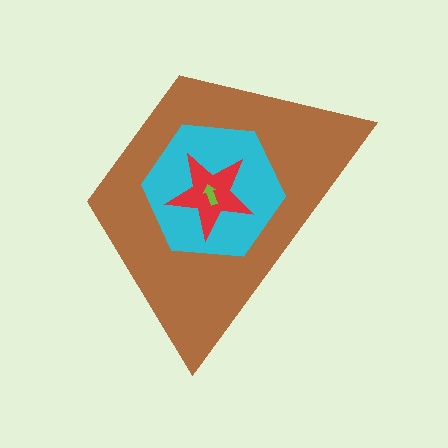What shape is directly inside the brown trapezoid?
The cyan hexagon.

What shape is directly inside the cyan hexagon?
The red star.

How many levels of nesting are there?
4.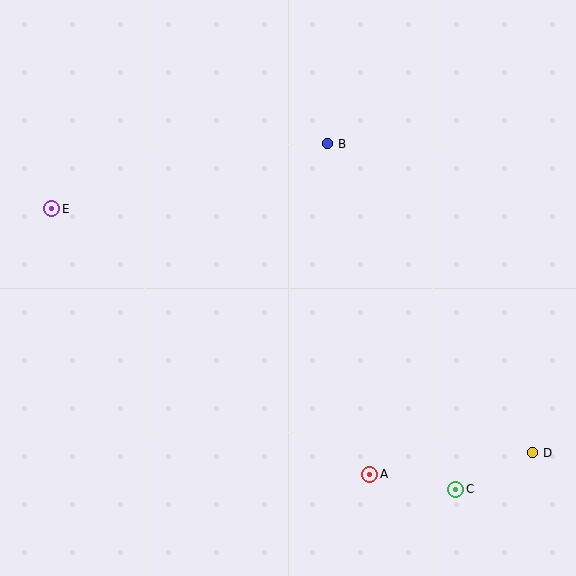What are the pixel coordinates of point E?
Point E is at (52, 209).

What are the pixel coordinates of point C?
Point C is at (456, 489).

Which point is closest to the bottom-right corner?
Point D is closest to the bottom-right corner.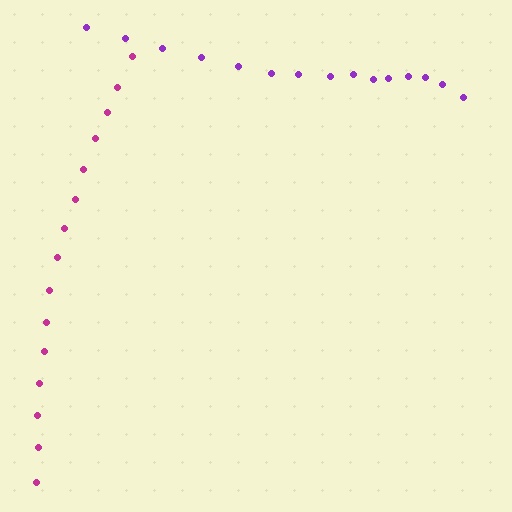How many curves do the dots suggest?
There are 2 distinct paths.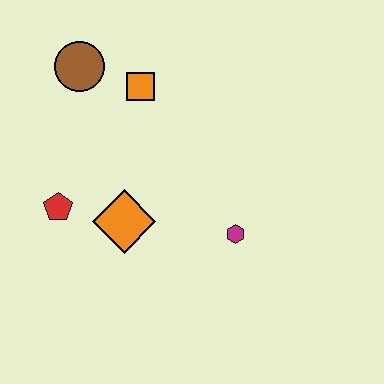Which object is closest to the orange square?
The brown circle is closest to the orange square.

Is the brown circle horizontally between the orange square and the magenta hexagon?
No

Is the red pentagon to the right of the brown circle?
No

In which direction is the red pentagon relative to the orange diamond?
The red pentagon is to the left of the orange diamond.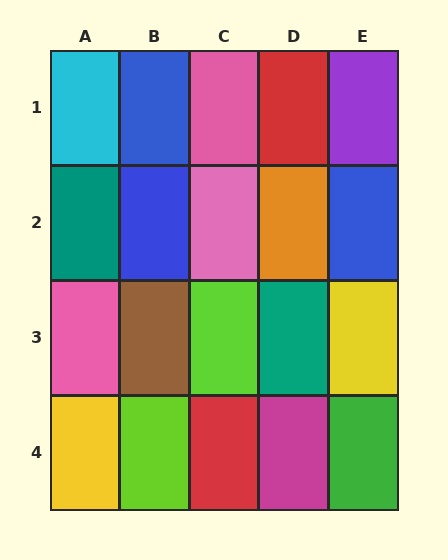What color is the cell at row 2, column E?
Blue.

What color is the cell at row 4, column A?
Yellow.